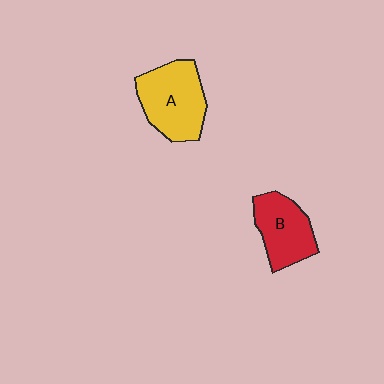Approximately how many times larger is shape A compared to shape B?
Approximately 1.3 times.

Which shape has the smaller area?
Shape B (red).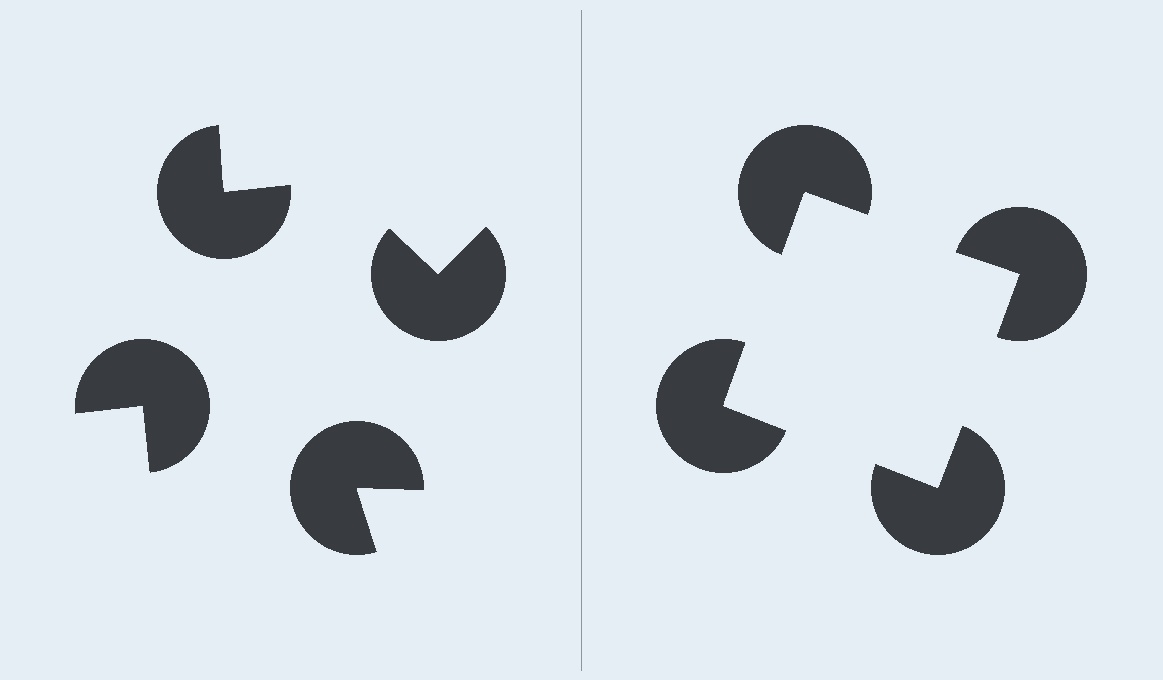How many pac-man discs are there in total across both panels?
8 — 4 on each side.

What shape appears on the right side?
An illusory square.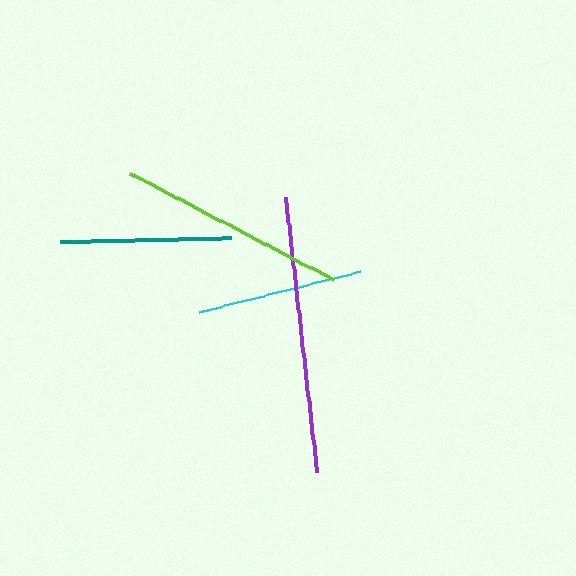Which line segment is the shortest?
The cyan line is the shortest at approximately 167 pixels.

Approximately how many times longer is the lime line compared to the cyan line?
The lime line is approximately 1.4 times the length of the cyan line.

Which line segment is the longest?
The purple line is the longest at approximately 276 pixels.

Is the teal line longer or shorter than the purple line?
The purple line is longer than the teal line.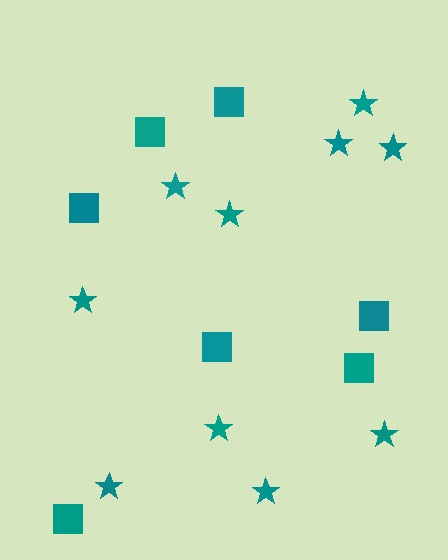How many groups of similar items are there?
There are 2 groups: one group of squares (7) and one group of stars (10).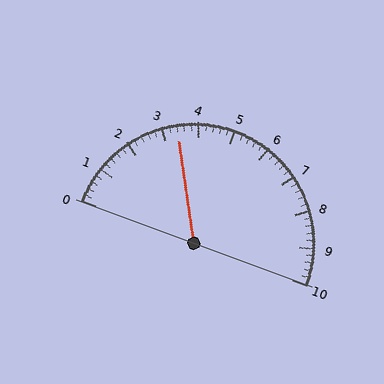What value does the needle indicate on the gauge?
The needle indicates approximately 3.4.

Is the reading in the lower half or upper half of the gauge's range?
The reading is in the lower half of the range (0 to 10).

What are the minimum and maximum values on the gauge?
The gauge ranges from 0 to 10.